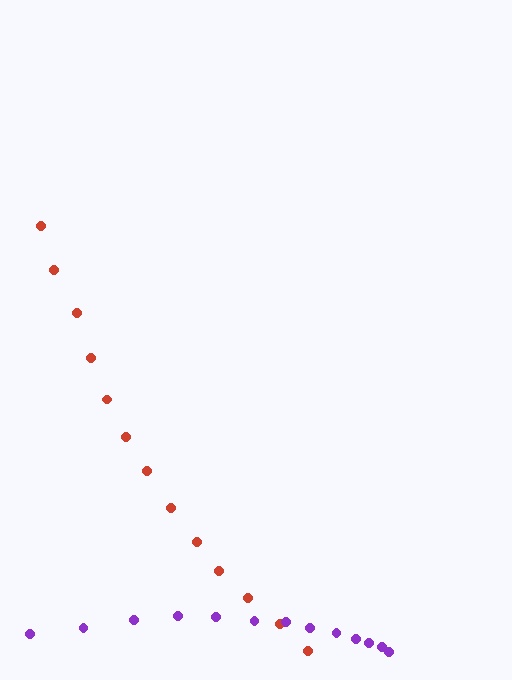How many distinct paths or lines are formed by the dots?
There are 2 distinct paths.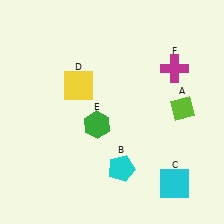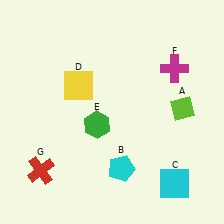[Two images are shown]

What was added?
A red cross (G) was added in Image 2.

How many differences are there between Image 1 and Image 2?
There is 1 difference between the two images.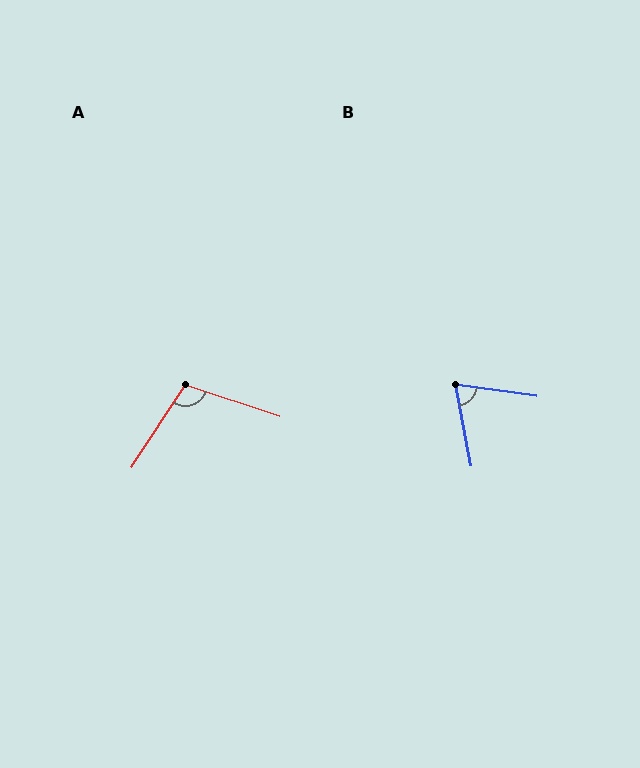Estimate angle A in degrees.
Approximately 105 degrees.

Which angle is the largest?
A, at approximately 105 degrees.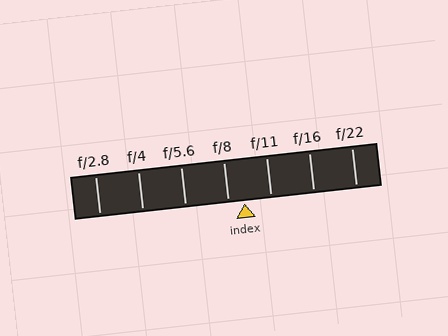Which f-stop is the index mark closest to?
The index mark is closest to f/8.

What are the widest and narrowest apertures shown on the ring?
The widest aperture shown is f/2.8 and the narrowest is f/22.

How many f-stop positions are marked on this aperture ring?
There are 7 f-stop positions marked.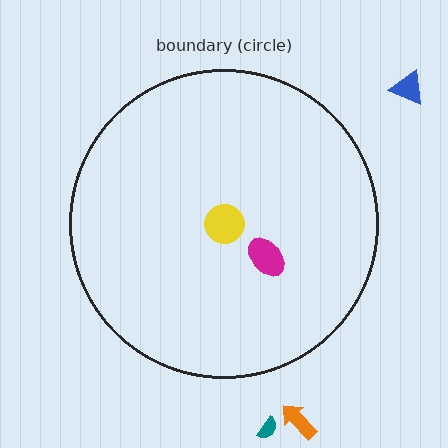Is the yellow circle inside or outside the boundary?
Inside.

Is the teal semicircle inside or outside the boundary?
Outside.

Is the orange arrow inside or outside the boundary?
Outside.